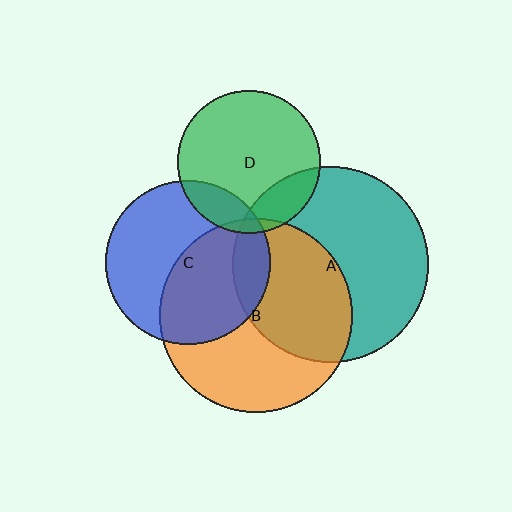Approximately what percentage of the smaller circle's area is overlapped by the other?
Approximately 50%.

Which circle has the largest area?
Circle A (teal).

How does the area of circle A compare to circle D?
Approximately 1.9 times.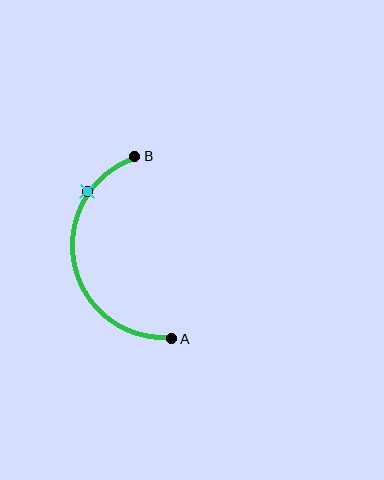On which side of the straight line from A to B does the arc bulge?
The arc bulges to the left of the straight line connecting A and B.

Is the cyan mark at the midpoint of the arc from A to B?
No. The cyan mark lies on the arc but is closer to endpoint B. The arc midpoint would be at the point on the curve equidistant along the arc from both A and B.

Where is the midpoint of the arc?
The arc midpoint is the point on the curve farthest from the straight line joining A and B. It sits to the left of that line.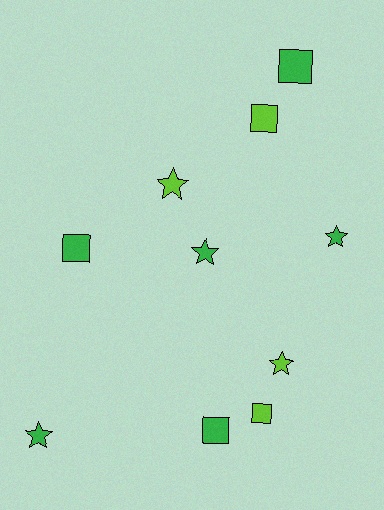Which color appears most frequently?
Green, with 6 objects.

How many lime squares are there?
There are 2 lime squares.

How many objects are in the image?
There are 10 objects.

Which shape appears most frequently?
Star, with 5 objects.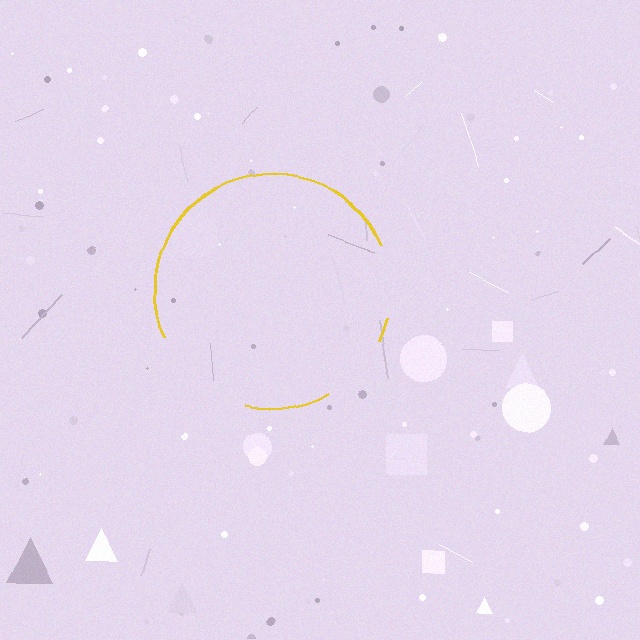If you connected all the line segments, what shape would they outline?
They would outline a circle.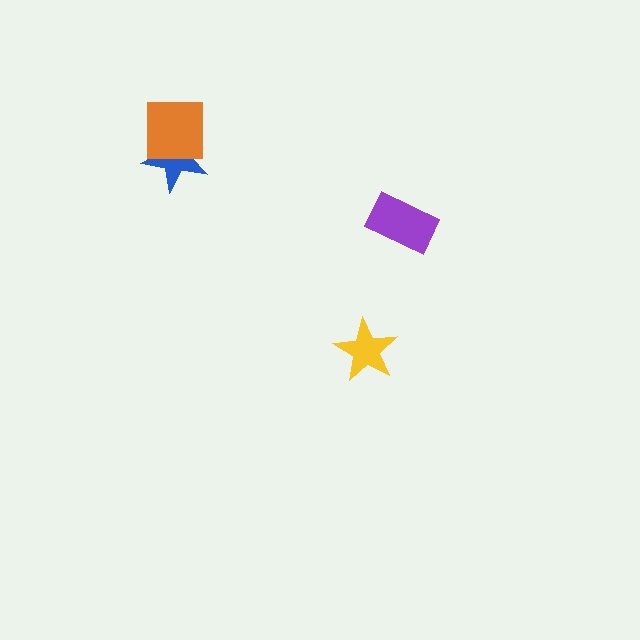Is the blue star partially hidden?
Yes, it is partially covered by another shape.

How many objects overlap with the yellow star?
0 objects overlap with the yellow star.